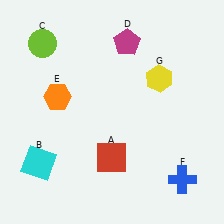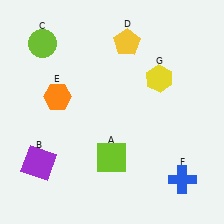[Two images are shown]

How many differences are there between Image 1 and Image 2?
There are 3 differences between the two images.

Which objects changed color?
A changed from red to lime. B changed from cyan to purple. D changed from magenta to yellow.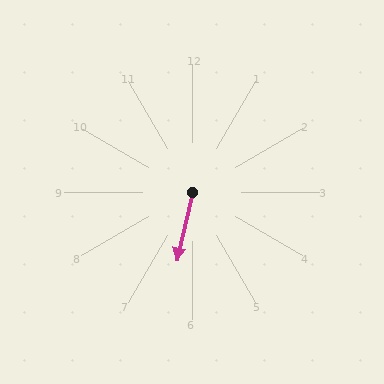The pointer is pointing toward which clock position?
Roughly 6 o'clock.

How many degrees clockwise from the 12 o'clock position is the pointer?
Approximately 193 degrees.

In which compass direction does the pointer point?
South.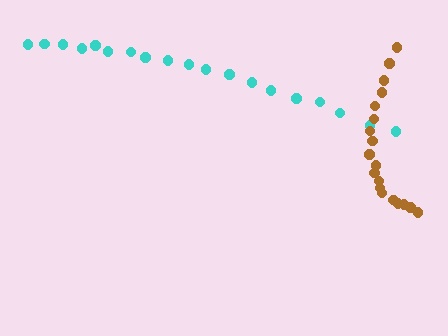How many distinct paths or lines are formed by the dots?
There are 2 distinct paths.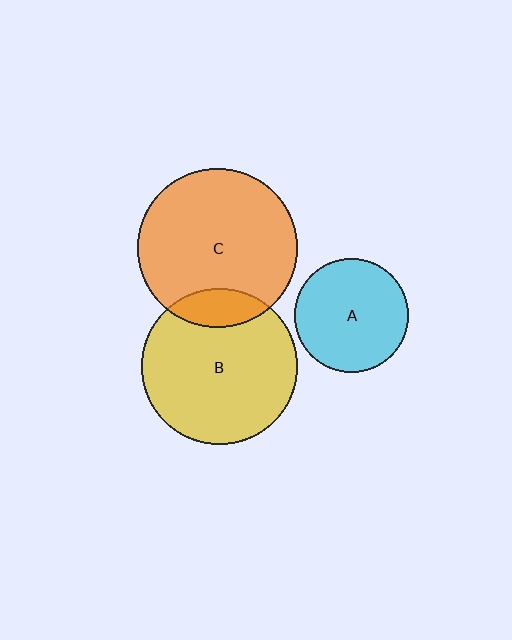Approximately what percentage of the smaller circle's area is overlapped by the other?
Approximately 15%.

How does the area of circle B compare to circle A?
Approximately 1.9 times.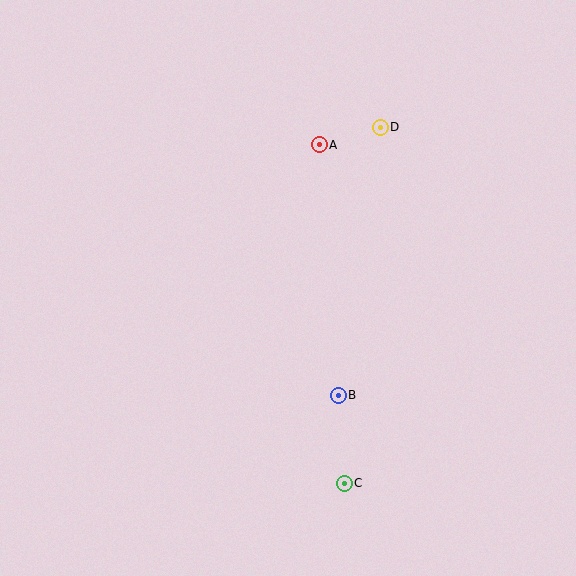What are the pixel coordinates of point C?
Point C is at (344, 483).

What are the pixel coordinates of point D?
Point D is at (380, 127).